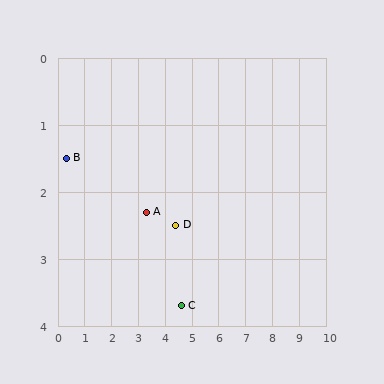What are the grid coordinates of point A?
Point A is at approximately (3.3, 2.3).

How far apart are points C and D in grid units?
Points C and D are about 1.2 grid units apart.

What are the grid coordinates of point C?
Point C is at approximately (4.6, 3.7).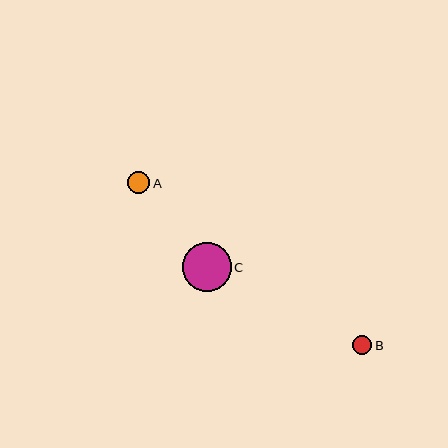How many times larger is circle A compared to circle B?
Circle A is approximately 1.2 times the size of circle B.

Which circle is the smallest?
Circle B is the smallest with a size of approximately 19 pixels.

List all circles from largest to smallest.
From largest to smallest: C, A, B.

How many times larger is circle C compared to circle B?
Circle C is approximately 2.6 times the size of circle B.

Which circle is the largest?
Circle C is the largest with a size of approximately 49 pixels.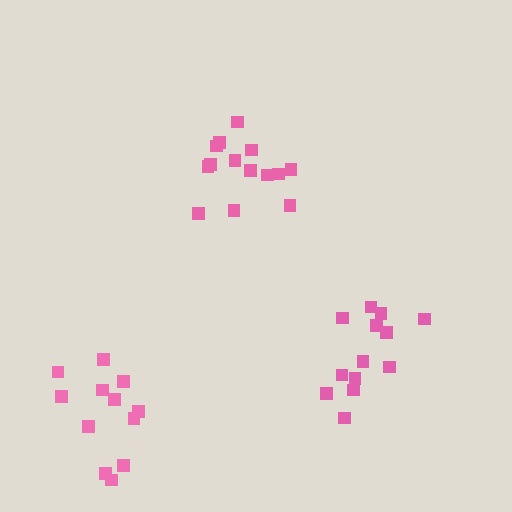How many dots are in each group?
Group 1: 12 dots, Group 2: 13 dots, Group 3: 14 dots (39 total).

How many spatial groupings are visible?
There are 3 spatial groupings.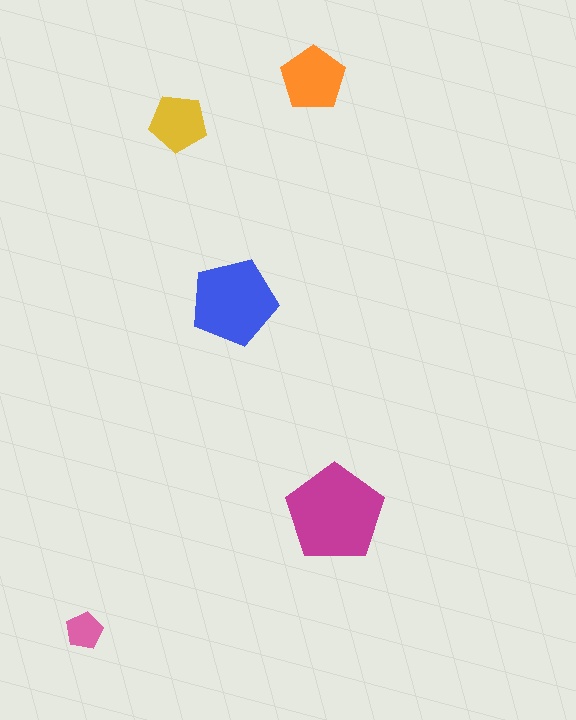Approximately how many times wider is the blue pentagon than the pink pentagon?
About 2.5 times wider.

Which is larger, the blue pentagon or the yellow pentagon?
The blue one.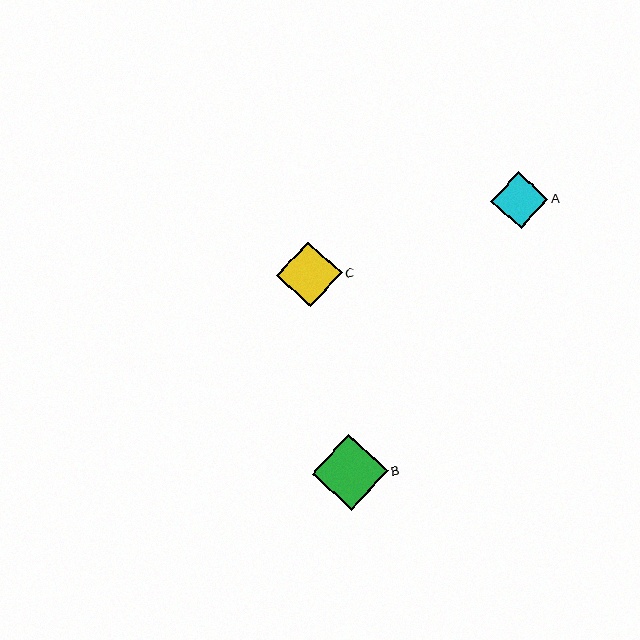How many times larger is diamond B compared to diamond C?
Diamond B is approximately 1.2 times the size of diamond C.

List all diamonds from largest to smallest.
From largest to smallest: B, C, A.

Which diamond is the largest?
Diamond B is the largest with a size of approximately 76 pixels.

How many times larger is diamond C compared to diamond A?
Diamond C is approximately 1.2 times the size of diamond A.